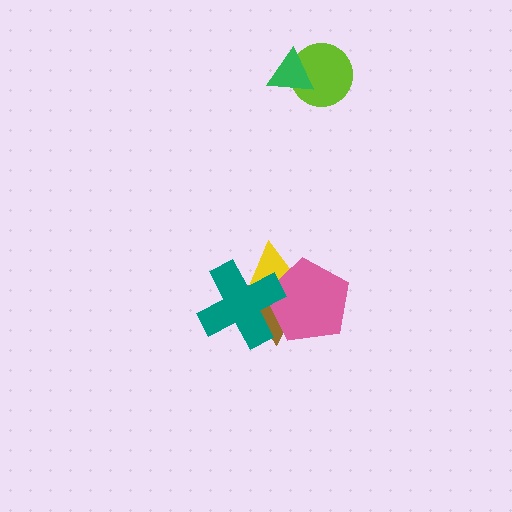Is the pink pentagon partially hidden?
Yes, it is partially covered by another shape.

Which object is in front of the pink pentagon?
The teal cross is in front of the pink pentagon.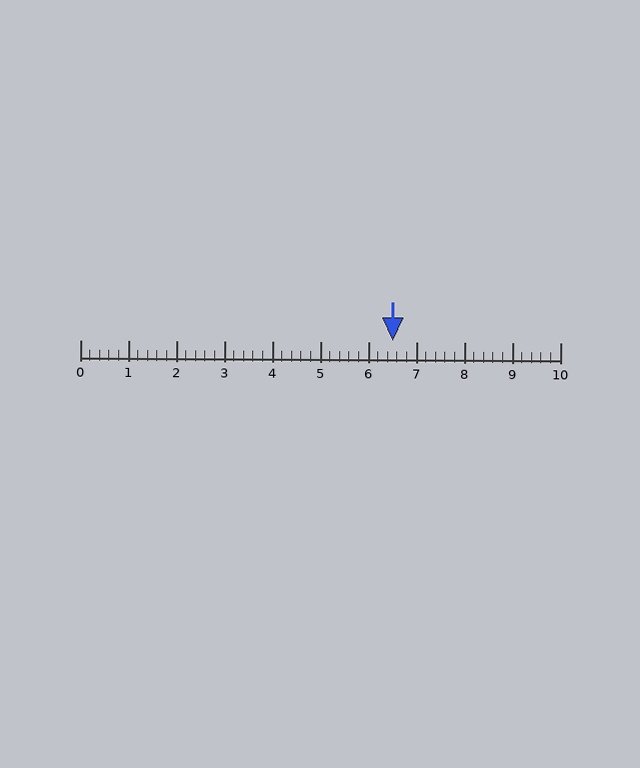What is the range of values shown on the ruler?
The ruler shows values from 0 to 10.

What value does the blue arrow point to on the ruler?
The blue arrow points to approximately 6.5.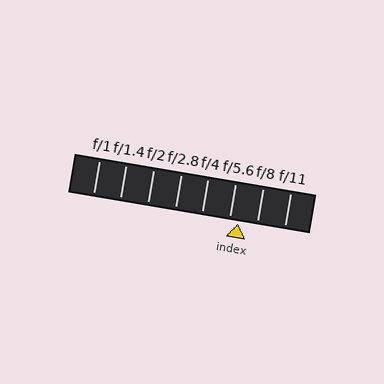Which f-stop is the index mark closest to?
The index mark is closest to f/5.6.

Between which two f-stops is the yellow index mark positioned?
The index mark is between f/5.6 and f/8.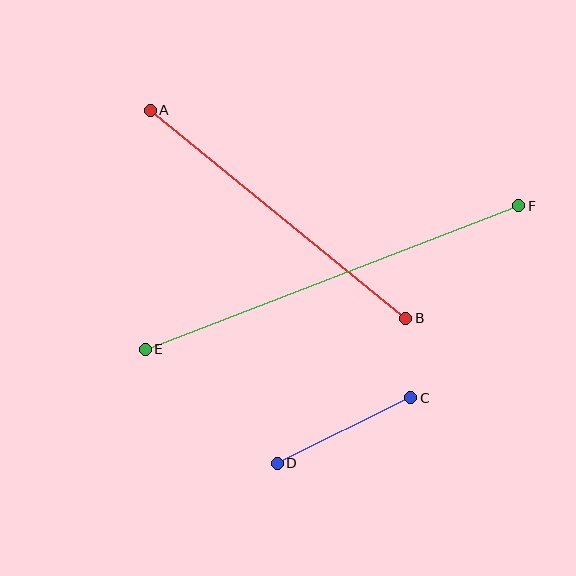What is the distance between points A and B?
The distance is approximately 329 pixels.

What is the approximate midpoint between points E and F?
The midpoint is at approximately (332, 278) pixels.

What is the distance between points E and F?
The distance is approximately 400 pixels.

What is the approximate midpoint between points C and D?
The midpoint is at approximately (344, 430) pixels.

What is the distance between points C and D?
The distance is approximately 149 pixels.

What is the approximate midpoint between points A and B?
The midpoint is at approximately (278, 214) pixels.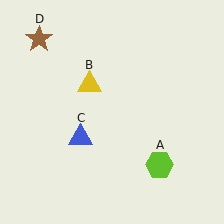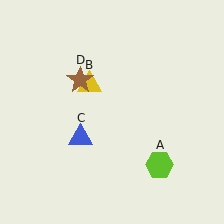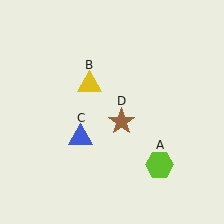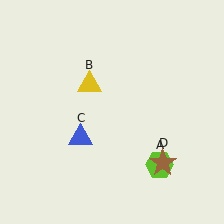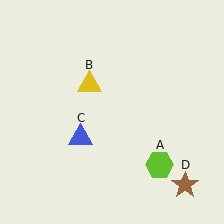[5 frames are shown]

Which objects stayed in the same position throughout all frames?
Lime hexagon (object A) and yellow triangle (object B) and blue triangle (object C) remained stationary.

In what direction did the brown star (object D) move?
The brown star (object D) moved down and to the right.